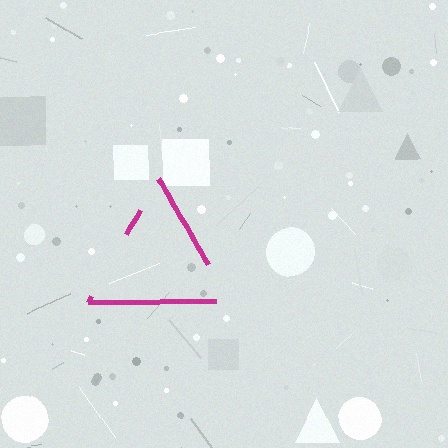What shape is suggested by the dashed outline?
The dashed outline suggests a triangle.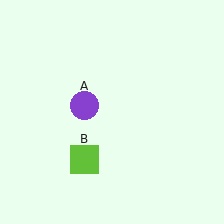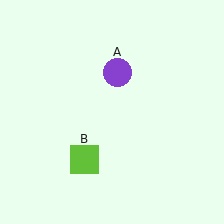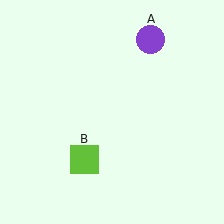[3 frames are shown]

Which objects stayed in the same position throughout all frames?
Lime square (object B) remained stationary.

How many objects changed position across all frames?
1 object changed position: purple circle (object A).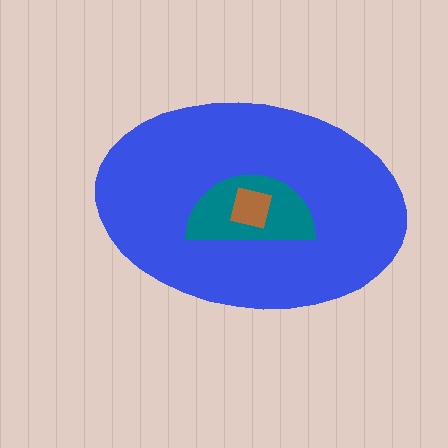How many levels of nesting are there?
3.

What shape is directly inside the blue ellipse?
The teal semicircle.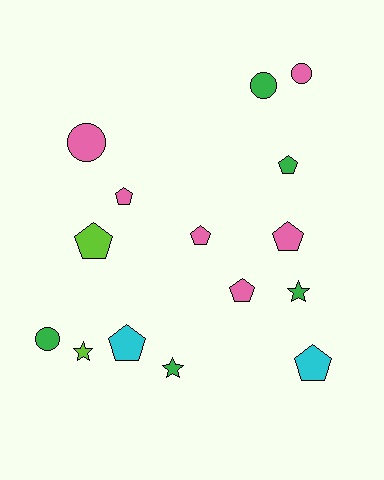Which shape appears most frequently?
Pentagon, with 8 objects.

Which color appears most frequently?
Pink, with 6 objects.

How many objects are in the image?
There are 15 objects.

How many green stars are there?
There are 2 green stars.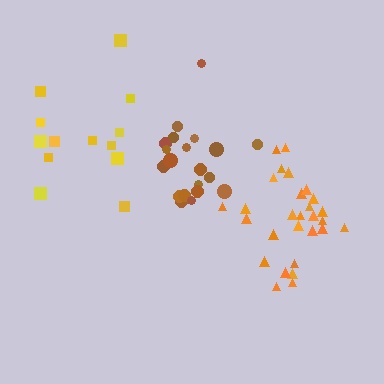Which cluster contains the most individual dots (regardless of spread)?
Orange (28).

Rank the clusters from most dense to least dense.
orange, brown, yellow.